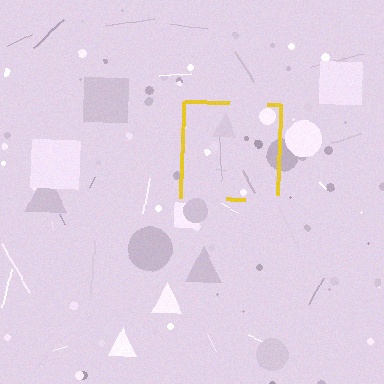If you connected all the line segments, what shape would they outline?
They would outline a square.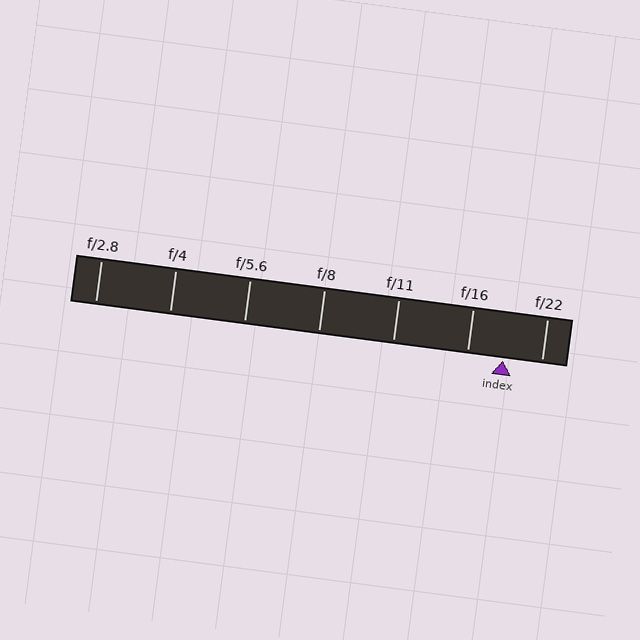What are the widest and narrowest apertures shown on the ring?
The widest aperture shown is f/2.8 and the narrowest is f/22.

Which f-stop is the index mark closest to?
The index mark is closest to f/16.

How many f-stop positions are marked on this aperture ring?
There are 7 f-stop positions marked.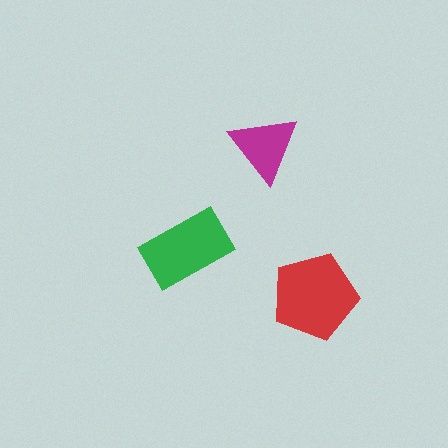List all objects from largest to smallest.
The red pentagon, the green rectangle, the magenta triangle.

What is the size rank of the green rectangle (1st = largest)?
2nd.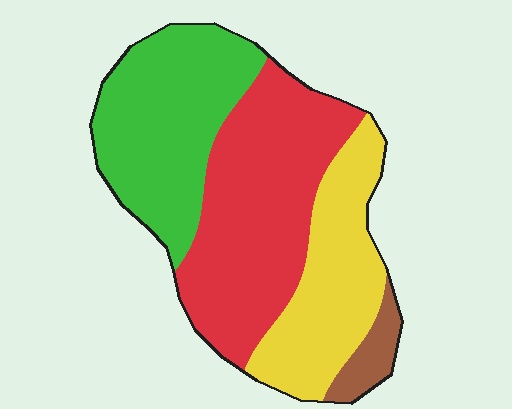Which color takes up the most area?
Red, at roughly 40%.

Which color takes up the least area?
Brown, at roughly 5%.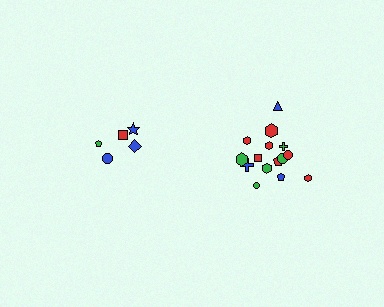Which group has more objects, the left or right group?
The right group.